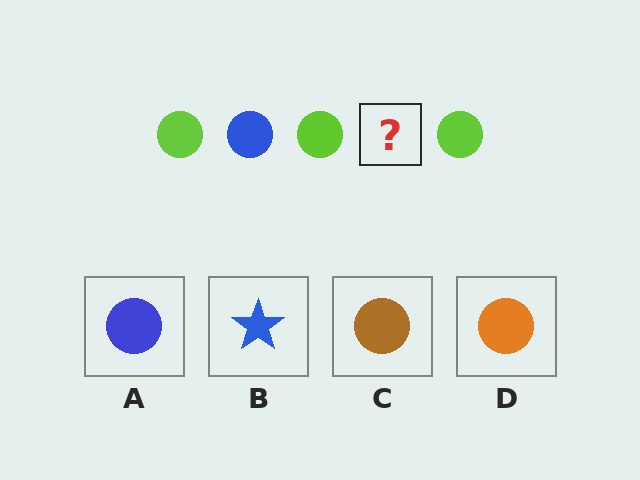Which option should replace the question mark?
Option A.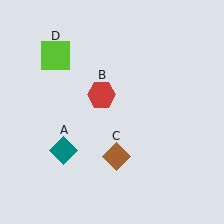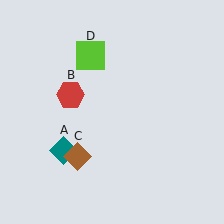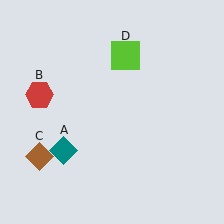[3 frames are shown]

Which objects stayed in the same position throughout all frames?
Teal diamond (object A) remained stationary.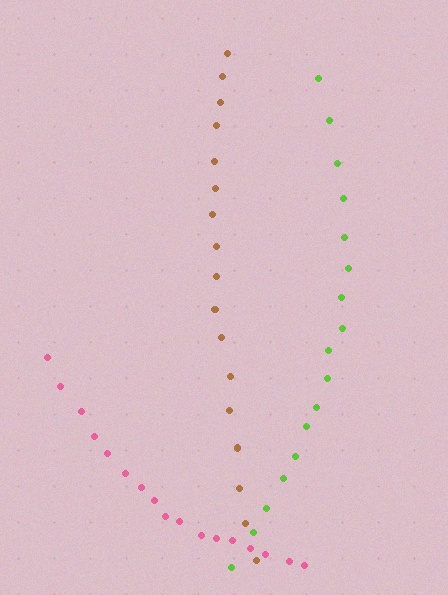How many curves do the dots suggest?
There are 3 distinct paths.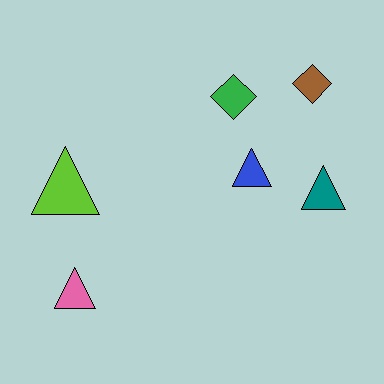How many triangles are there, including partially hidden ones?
There are 4 triangles.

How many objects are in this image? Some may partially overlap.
There are 6 objects.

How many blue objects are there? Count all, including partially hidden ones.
There is 1 blue object.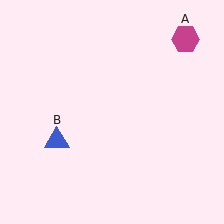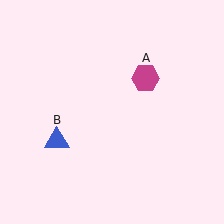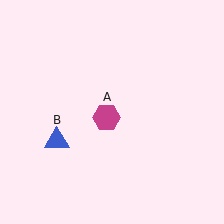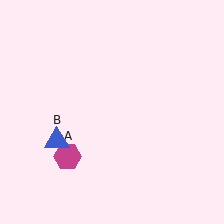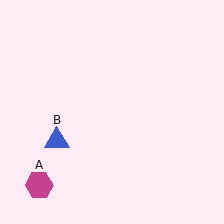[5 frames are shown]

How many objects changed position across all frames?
1 object changed position: magenta hexagon (object A).